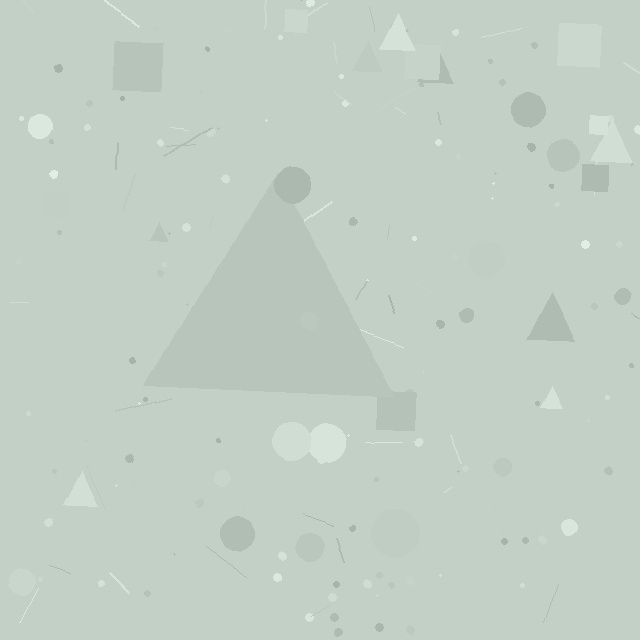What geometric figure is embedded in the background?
A triangle is embedded in the background.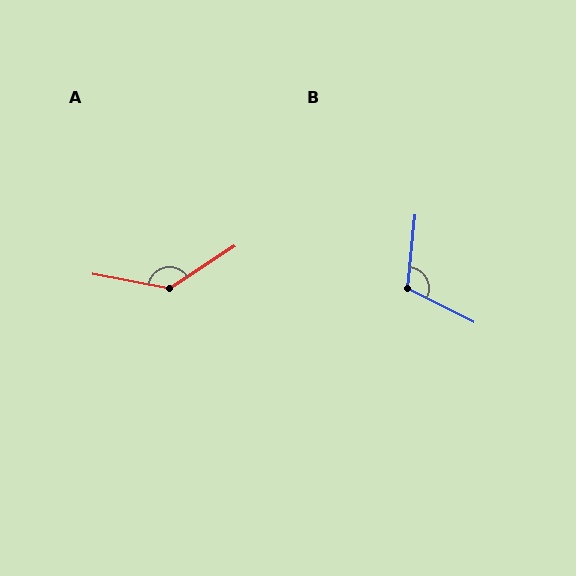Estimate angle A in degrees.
Approximately 136 degrees.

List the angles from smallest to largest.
B (111°), A (136°).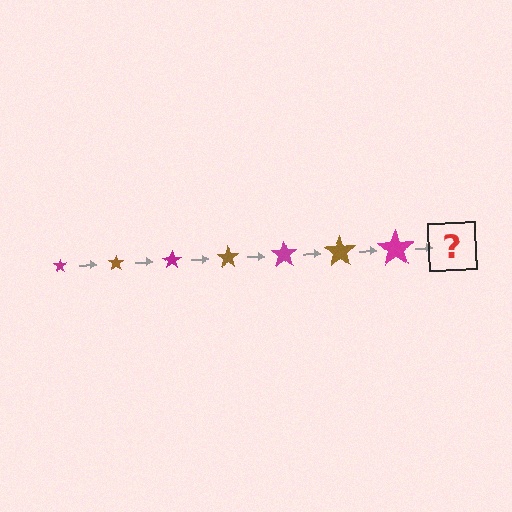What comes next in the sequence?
The next element should be a brown star, larger than the previous one.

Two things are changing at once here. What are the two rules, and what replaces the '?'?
The two rules are that the star grows larger each step and the color cycles through magenta and brown. The '?' should be a brown star, larger than the previous one.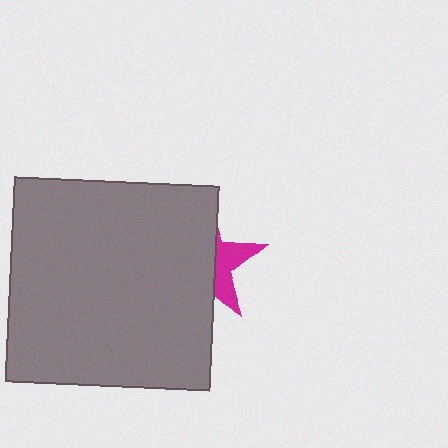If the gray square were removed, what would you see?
You would see the complete magenta star.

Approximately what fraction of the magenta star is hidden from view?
Roughly 66% of the magenta star is hidden behind the gray square.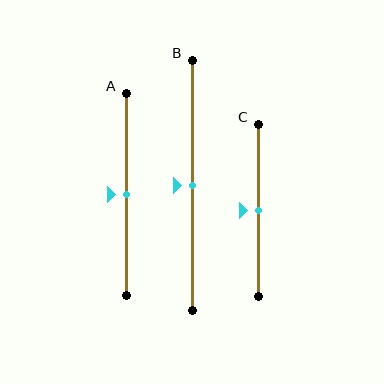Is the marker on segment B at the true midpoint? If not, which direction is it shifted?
Yes, the marker on segment B is at the true midpoint.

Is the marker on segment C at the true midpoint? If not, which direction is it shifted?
Yes, the marker on segment C is at the true midpoint.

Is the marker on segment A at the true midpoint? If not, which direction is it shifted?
Yes, the marker on segment A is at the true midpoint.